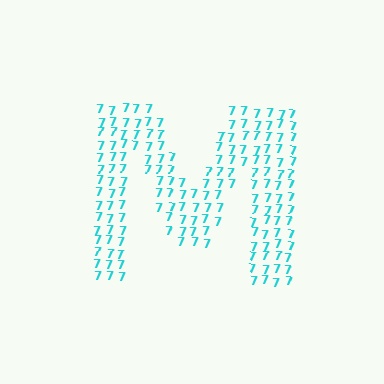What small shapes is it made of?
It is made of small digit 7's.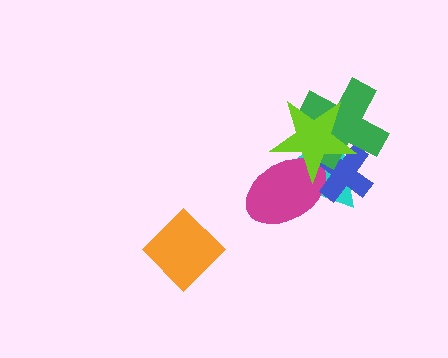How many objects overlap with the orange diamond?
0 objects overlap with the orange diamond.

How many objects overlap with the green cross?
3 objects overlap with the green cross.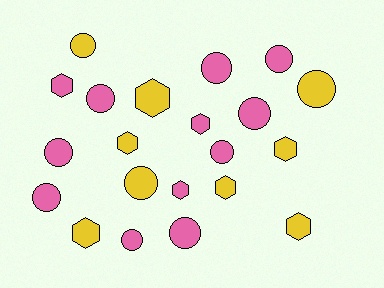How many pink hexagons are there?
There are 3 pink hexagons.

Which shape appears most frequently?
Circle, with 12 objects.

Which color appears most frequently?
Pink, with 12 objects.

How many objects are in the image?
There are 21 objects.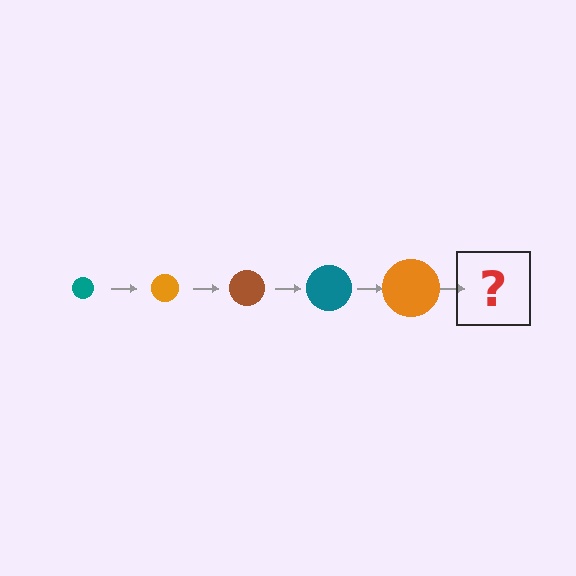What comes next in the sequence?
The next element should be a brown circle, larger than the previous one.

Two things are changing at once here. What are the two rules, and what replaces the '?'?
The two rules are that the circle grows larger each step and the color cycles through teal, orange, and brown. The '?' should be a brown circle, larger than the previous one.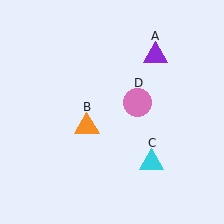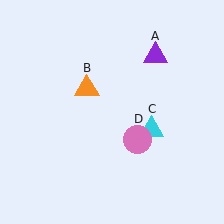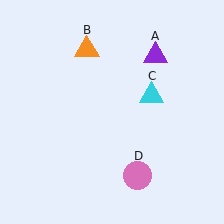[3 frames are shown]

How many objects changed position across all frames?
3 objects changed position: orange triangle (object B), cyan triangle (object C), pink circle (object D).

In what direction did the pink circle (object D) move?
The pink circle (object D) moved down.